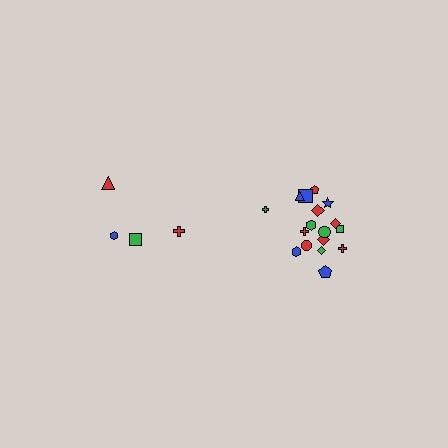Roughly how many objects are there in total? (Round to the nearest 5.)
Roughly 20 objects in total.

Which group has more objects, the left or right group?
The right group.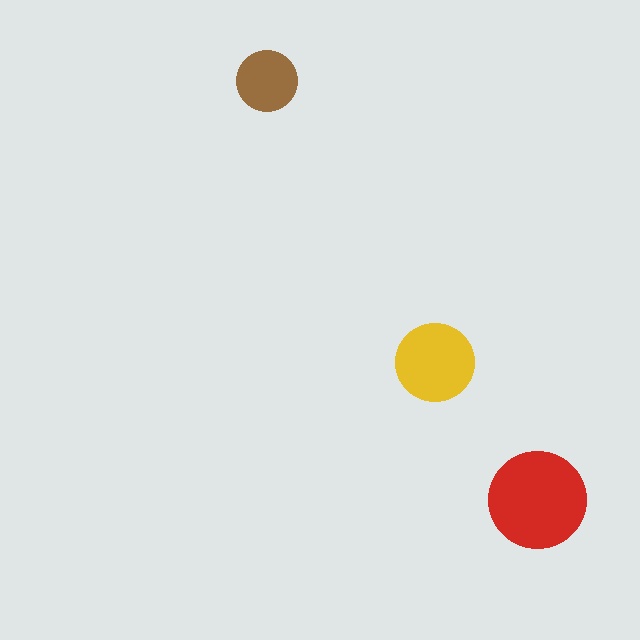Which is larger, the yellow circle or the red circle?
The red one.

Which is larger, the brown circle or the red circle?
The red one.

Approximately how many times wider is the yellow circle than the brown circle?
About 1.5 times wider.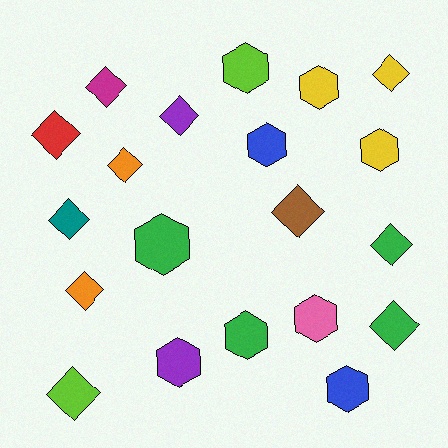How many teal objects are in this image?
There is 1 teal object.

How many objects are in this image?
There are 20 objects.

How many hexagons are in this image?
There are 9 hexagons.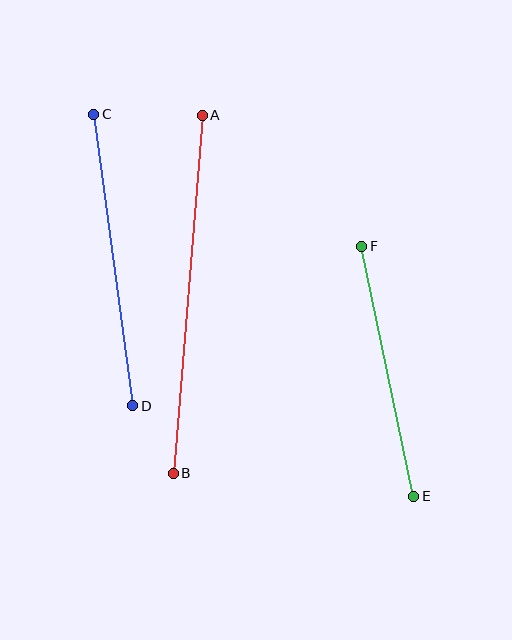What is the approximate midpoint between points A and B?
The midpoint is at approximately (188, 294) pixels.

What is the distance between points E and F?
The distance is approximately 255 pixels.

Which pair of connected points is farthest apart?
Points A and B are farthest apart.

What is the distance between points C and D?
The distance is approximately 294 pixels.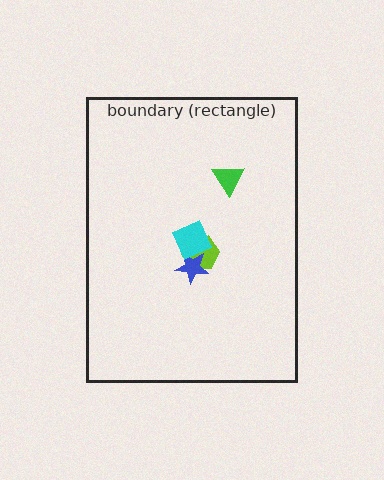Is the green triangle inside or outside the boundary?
Inside.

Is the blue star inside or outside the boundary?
Inside.